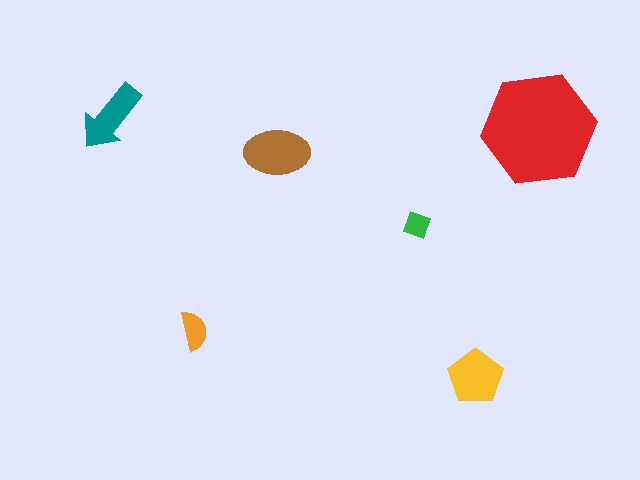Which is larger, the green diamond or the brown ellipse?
The brown ellipse.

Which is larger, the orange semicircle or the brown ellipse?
The brown ellipse.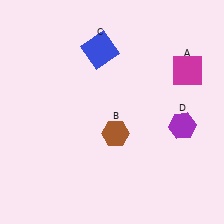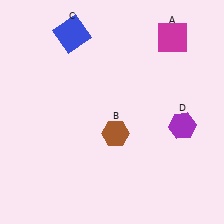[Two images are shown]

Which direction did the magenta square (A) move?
The magenta square (A) moved up.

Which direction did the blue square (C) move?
The blue square (C) moved left.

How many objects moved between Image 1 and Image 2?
2 objects moved between the two images.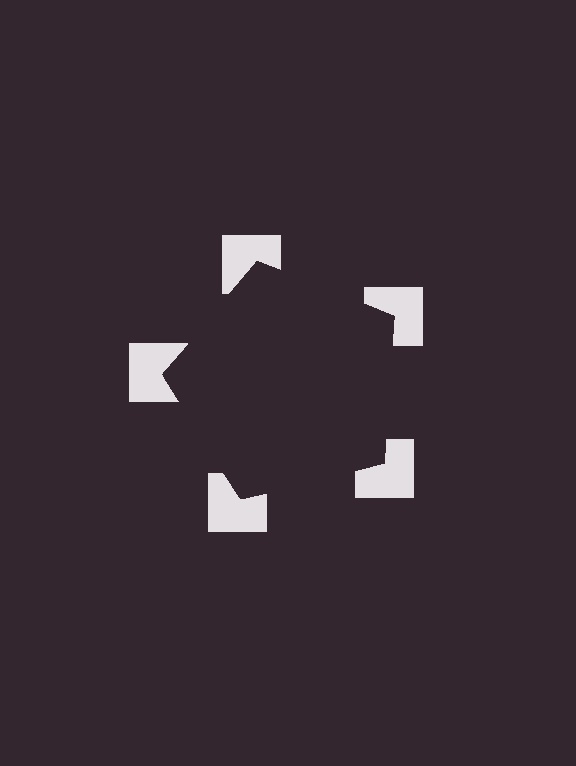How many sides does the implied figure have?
5 sides.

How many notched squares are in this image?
There are 5 — one at each vertex of the illusory pentagon.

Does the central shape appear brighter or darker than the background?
It typically appears slightly darker than the background, even though no actual brightness change is drawn.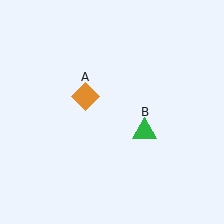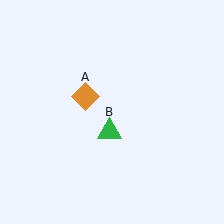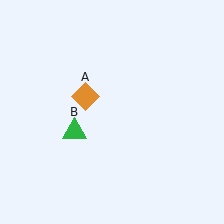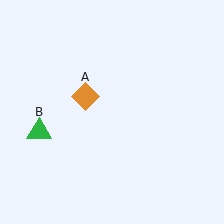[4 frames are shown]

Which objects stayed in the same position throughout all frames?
Orange diamond (object A) remained stationary.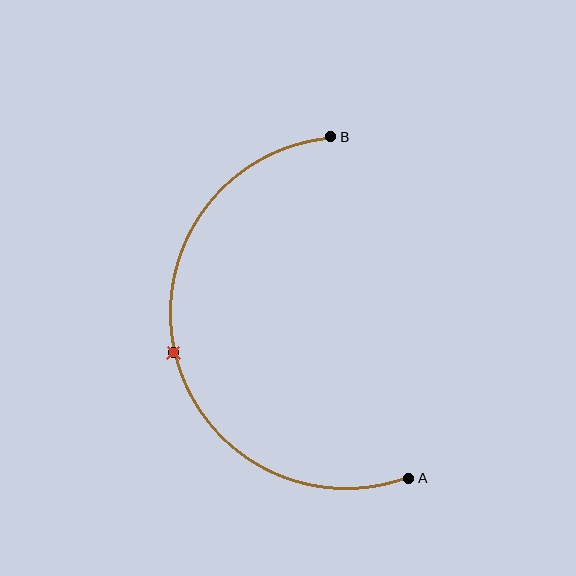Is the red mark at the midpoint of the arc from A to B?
Yes. The red mark lies on the arc at equal arc-length from both A and B — it is the arc midpoint.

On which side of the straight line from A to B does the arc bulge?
The arc bulges to the left of the straight line connecting A and B.